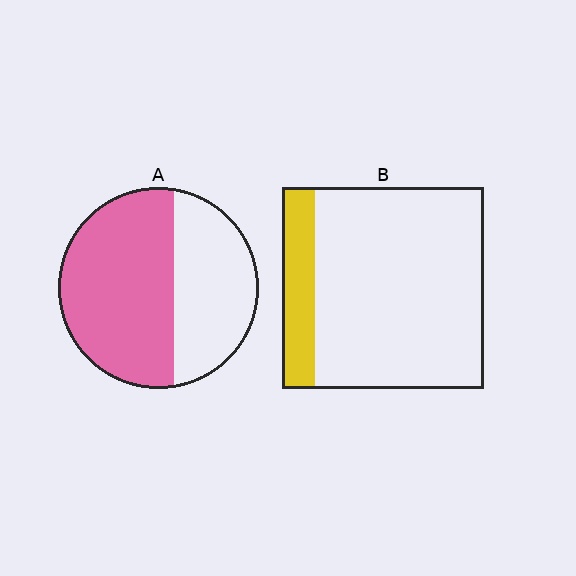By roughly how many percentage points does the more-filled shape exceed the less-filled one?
By roughly 45 percentage points (A over B).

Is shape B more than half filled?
No.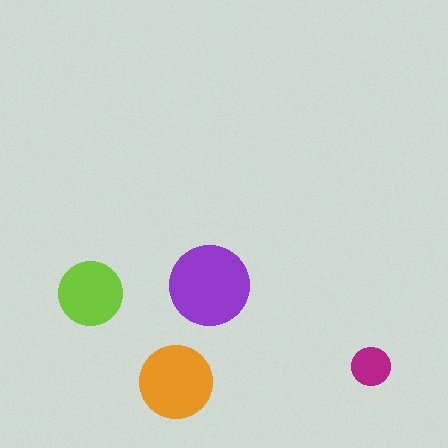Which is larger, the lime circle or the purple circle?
The purple one.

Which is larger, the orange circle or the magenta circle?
The orange one.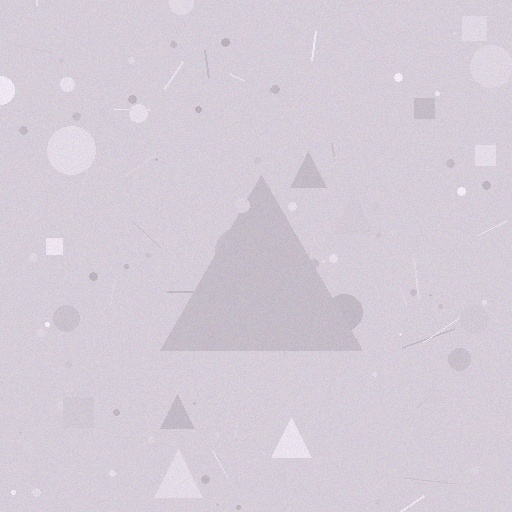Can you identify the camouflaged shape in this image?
The camouflaged shape is a triangle.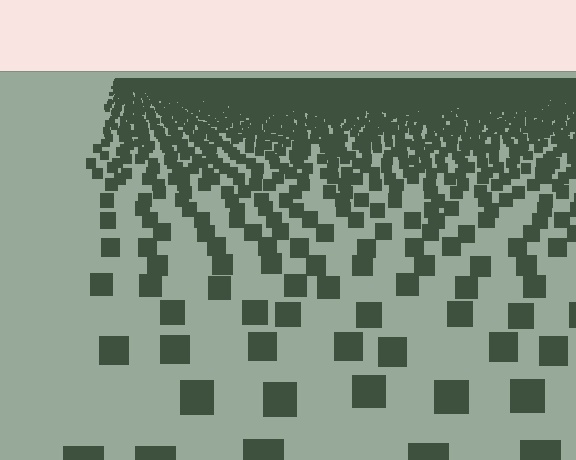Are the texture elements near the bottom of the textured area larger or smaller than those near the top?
Larger. Near the bottom, elements are closer to the viewer and appear at a bigger on-screen size.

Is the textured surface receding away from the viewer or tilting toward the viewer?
The surface is receding away from the viewer. Texture elements get smaller and denser toward the top.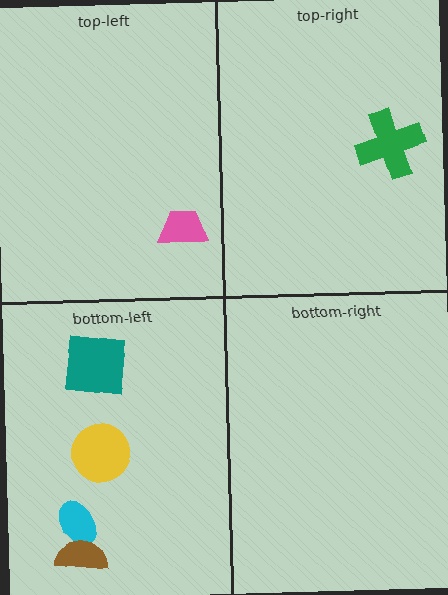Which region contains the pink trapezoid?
The top-left region.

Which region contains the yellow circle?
The bottom-left region.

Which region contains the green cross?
The top-right region.